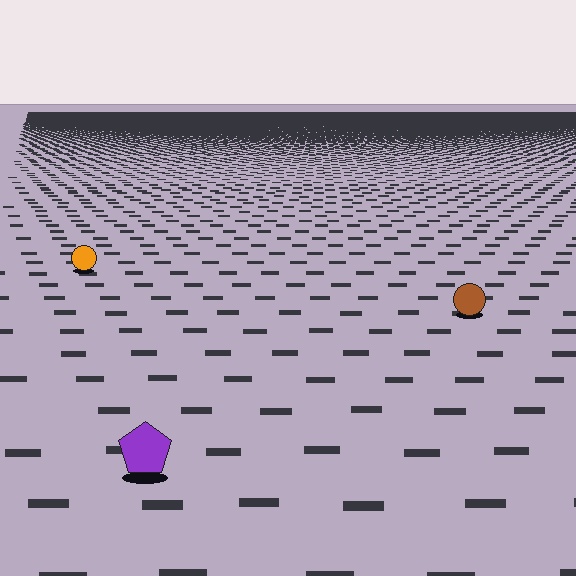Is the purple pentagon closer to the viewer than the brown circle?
Yes. The purple pentagon is closer — you can tell from the texture gradient: the ground texture is coarser near it.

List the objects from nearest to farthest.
From nearest to farthest: the purple pentagon, the brown circle, the orange circle.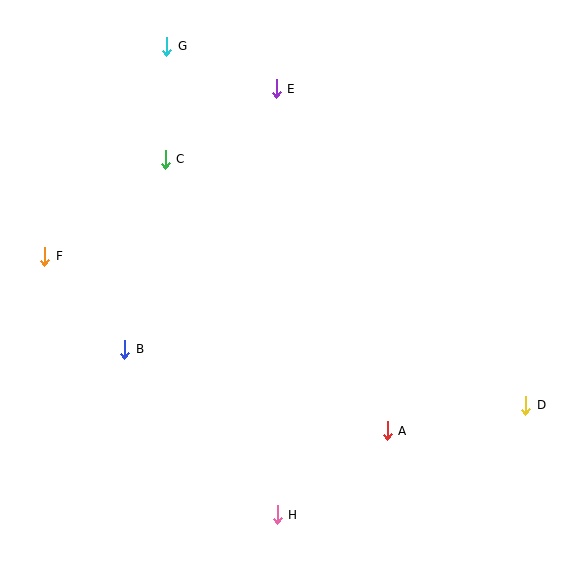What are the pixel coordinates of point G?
Point G is at (167, 46).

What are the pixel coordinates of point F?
Point F is at (45, 256).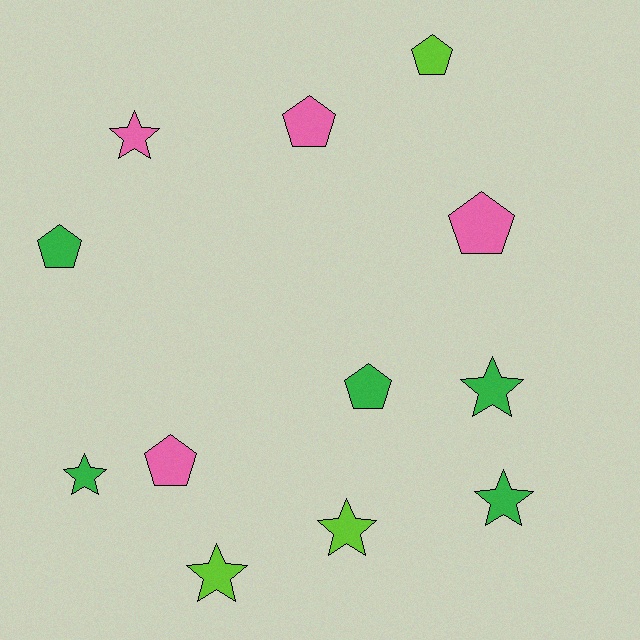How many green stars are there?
There are 3 green stars.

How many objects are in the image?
There are 12 objects.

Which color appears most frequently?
Green, with 5 objects.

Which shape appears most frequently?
Star, with 6 objects.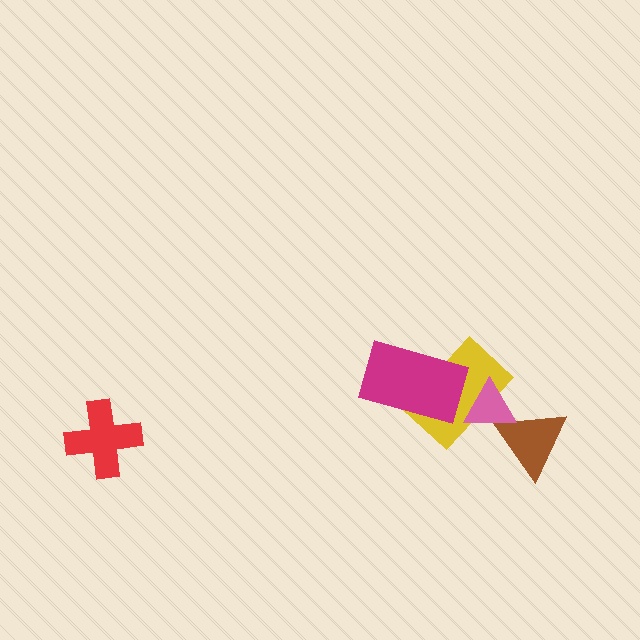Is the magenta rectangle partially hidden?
No, no other shape covers it.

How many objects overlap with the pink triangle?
2 objects overlap with the pink triangle.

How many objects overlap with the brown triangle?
1 object overlaps with the brown triangle.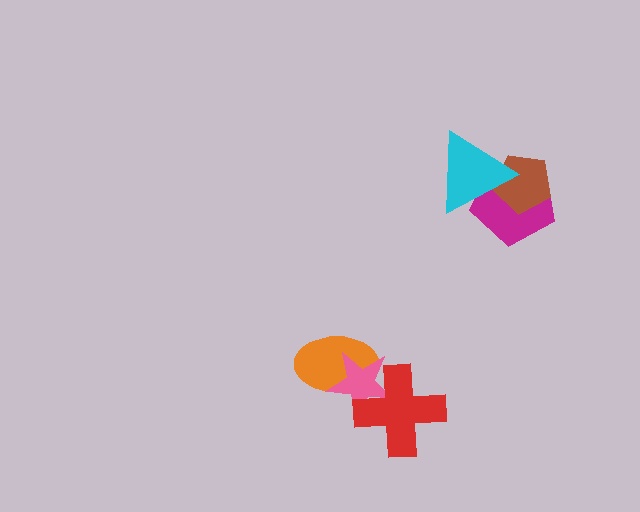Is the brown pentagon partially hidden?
Yes, it is partially covered by another shape.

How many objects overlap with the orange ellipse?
2 objects overlap with the orange ellipse.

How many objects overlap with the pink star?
2 objects overlap with the pink star.